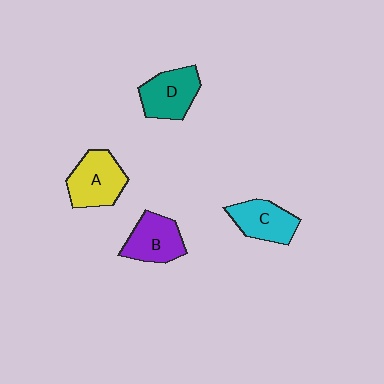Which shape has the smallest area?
Shape C (cyan).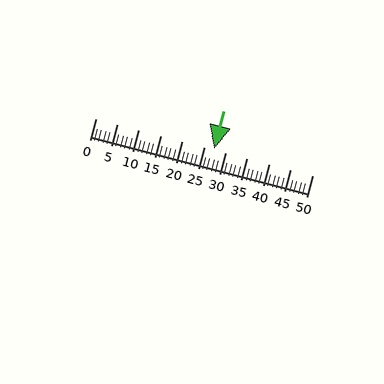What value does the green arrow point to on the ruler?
The green arrow points to approximately 27.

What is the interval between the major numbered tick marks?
The major tick marks are spaced 5 units apart.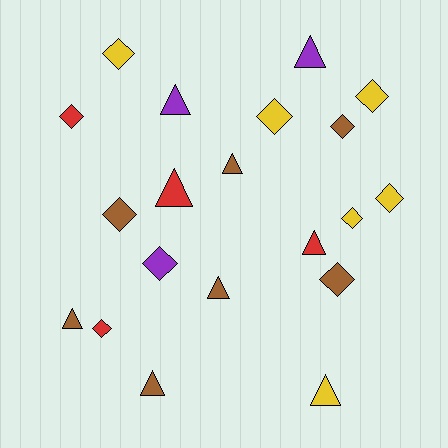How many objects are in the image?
There are 20 objects.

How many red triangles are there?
There are 2 red triangles.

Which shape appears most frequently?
Diamond, with 11 objects.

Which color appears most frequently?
Brown, with 7 objects.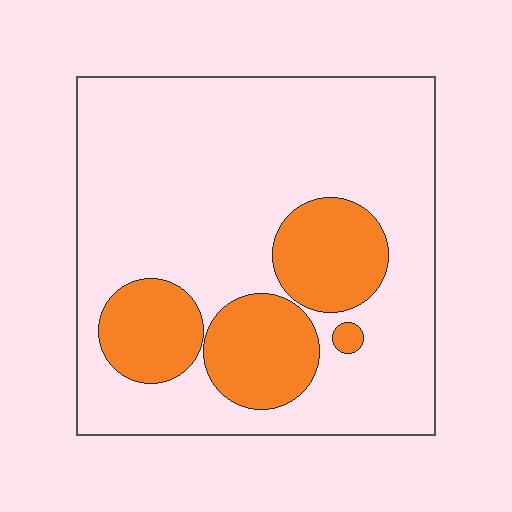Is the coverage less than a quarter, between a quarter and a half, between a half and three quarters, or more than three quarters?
Less than a quarter.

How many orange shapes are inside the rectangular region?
4.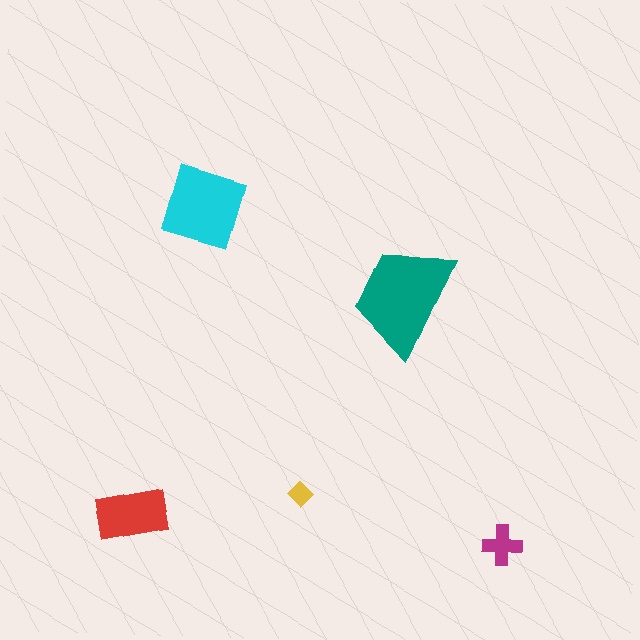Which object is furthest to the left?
The red rectangle is leftmost.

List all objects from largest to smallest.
The teal trapezoid, the cyan square, the red rectangle, the magenta cross, the yellow diamond.